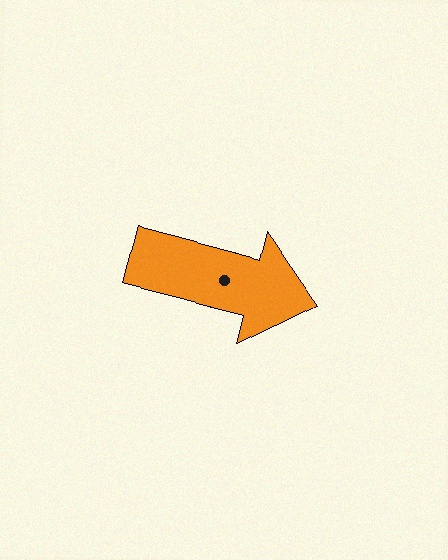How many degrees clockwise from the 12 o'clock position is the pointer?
Approximately 104 degrees.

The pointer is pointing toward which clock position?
Roughly 3 o'clock.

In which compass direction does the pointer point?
East.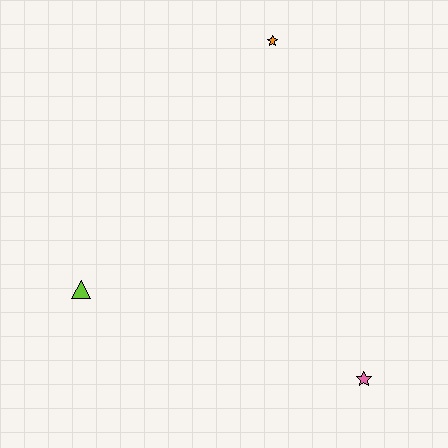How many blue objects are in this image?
There are no blue objects.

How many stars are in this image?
There are 2 stars.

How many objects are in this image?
There are 3 objects.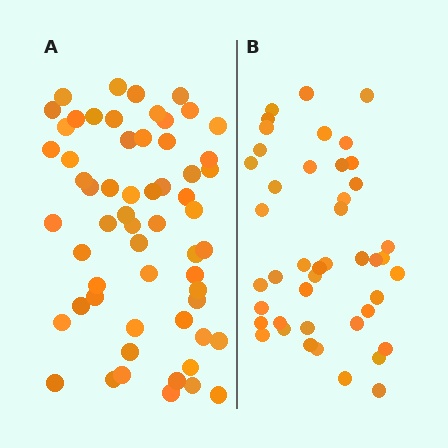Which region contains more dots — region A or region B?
Region A (the left region) has more dots.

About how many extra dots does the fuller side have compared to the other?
Region A has approximately 15 more dots than region B.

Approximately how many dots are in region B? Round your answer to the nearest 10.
About 40 dots. (The exact count is 44, which rounds to 40.)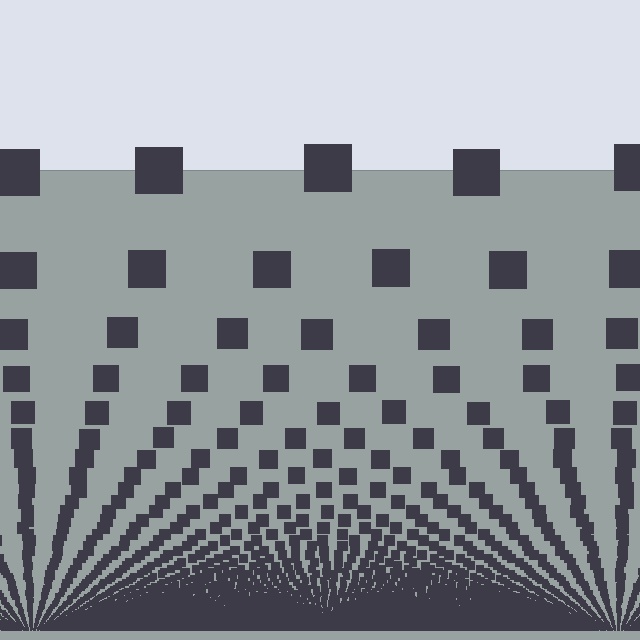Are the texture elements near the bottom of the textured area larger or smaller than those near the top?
Smaller. The gradient is inverted — elements near the bottom are smaller and denser.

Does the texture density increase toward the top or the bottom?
Density increases toward the bottom.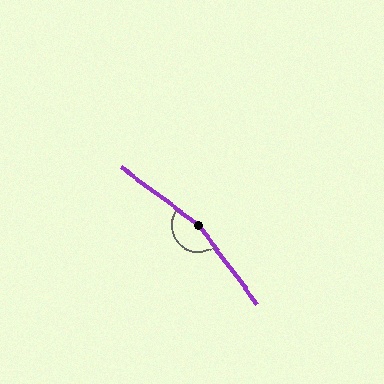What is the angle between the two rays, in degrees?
Approximately 164 degrees.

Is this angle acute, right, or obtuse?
It is obtuse.